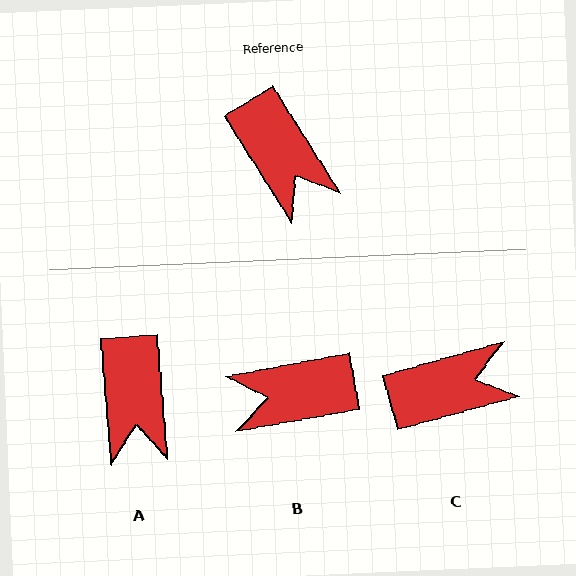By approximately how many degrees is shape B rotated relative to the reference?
Approximately 112 degrees clockwise.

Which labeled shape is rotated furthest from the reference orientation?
B, about 112 degrees away.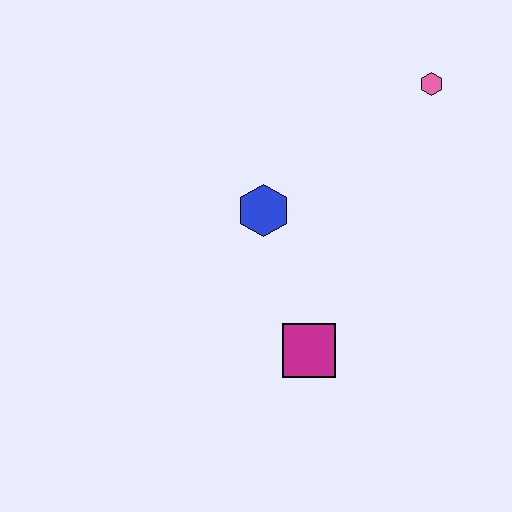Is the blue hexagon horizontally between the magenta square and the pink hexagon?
No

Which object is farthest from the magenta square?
The pink hexagon is farthest from the magenta square.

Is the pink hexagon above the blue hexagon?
Yes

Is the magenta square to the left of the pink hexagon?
Yes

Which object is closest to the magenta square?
The blue hexagon is closest to the magenta square.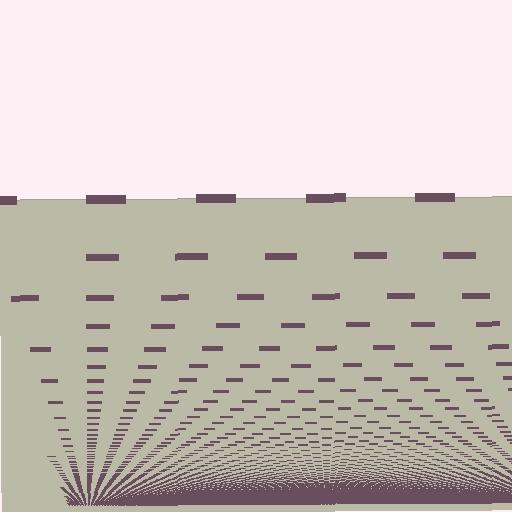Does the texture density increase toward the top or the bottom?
Density increases toward the bottom.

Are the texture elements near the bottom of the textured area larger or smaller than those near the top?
Smaller. The gradient is inverted — elements near the bottom are smaller and denser.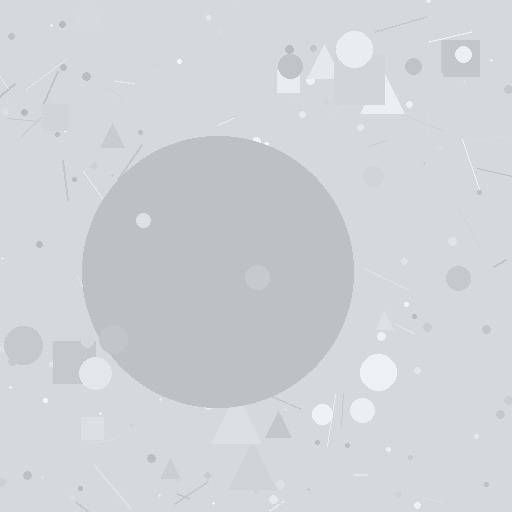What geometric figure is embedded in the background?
A circle is embedded in the background.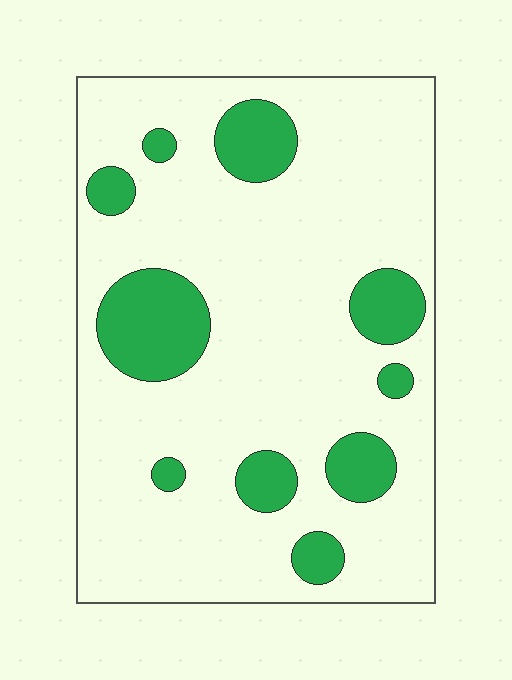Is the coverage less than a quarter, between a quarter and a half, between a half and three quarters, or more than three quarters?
Less than a quarter.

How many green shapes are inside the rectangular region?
10.